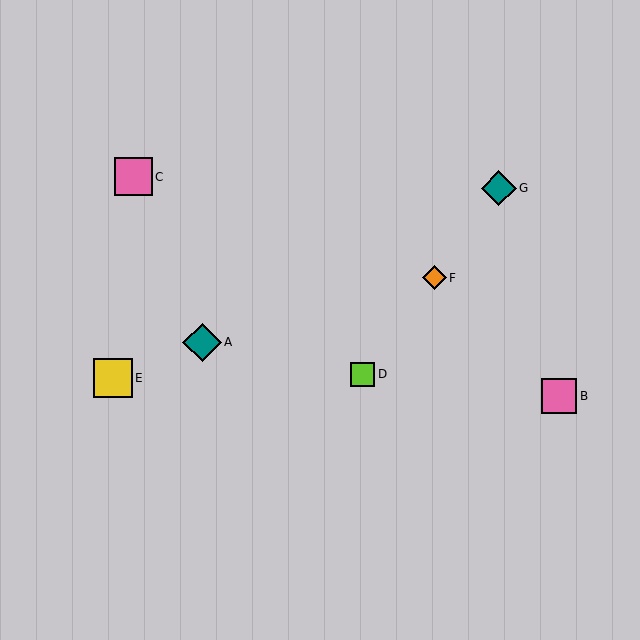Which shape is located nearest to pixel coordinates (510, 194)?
The teal diamond (labeled G) at (499, 188) is nearest to that location.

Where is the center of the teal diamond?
The center of the teal diamond is at (499, 188).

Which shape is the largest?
The yellow square (labeled E) is the largest.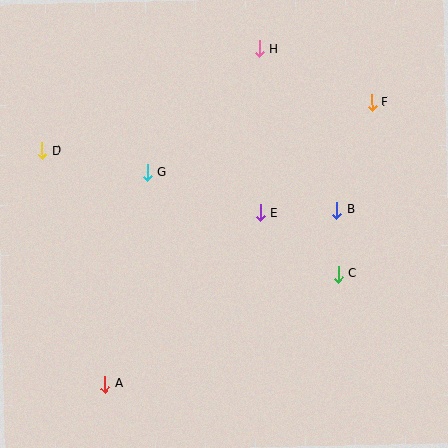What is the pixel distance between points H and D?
The distance between H and D is 240 pixels.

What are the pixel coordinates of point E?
Point E is at (260, 213).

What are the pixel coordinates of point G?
Point G is at (147, 172).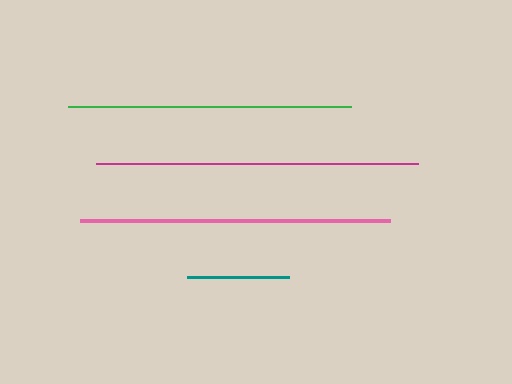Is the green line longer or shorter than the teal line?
The green line is longer than the teal line.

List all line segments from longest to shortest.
From longest to shortest: magenta, pink, green, teal.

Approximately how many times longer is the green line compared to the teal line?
The green line is approximately 2.8 times the length of the teal line.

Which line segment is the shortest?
The teal line is the shortest at approximately 102 pixels.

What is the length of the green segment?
The green segment is approximately 283 pixels long.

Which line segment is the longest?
The magenta line is the longest at approximately 321 pixels.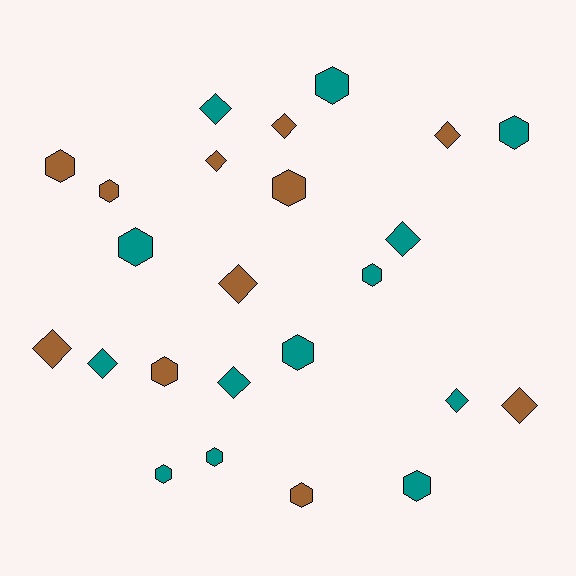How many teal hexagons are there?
There are 8 teal hexagons.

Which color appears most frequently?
Teal, with 13 objects.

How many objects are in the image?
There are 24 objects.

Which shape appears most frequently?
Hexagon, with 13 objects.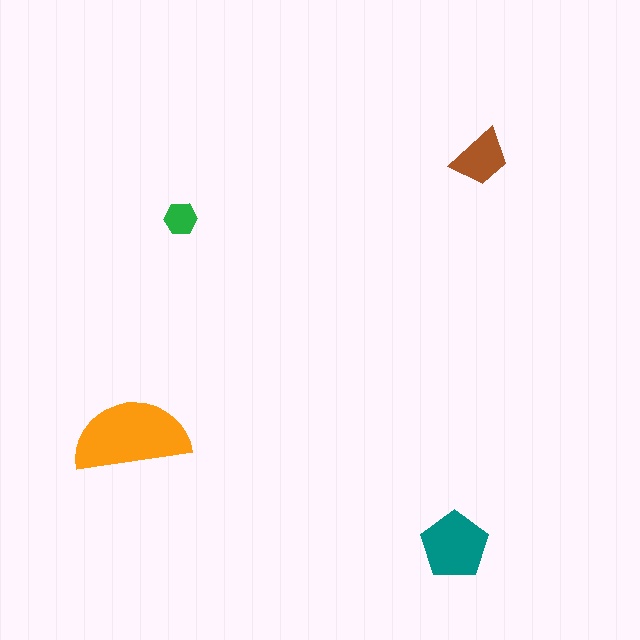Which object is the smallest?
The green hexagon.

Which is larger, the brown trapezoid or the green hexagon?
The brown trapezoid.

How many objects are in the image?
There are 4 objects in the image.